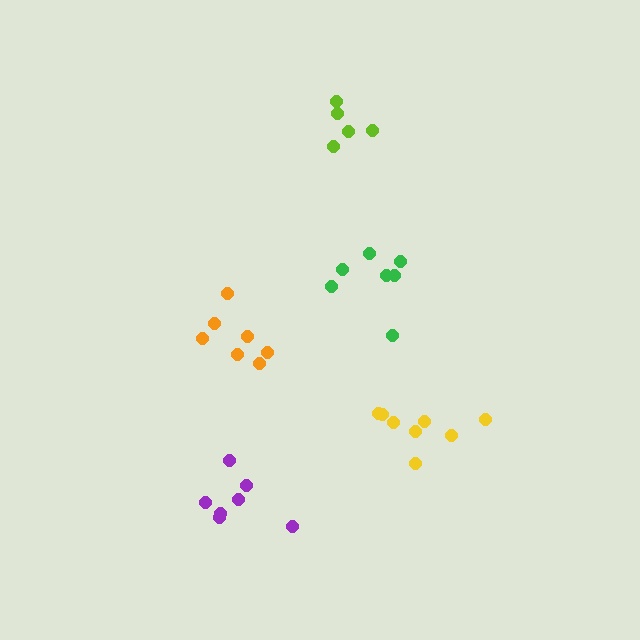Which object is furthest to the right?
The yellow cluster is rightmost.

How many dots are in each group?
Group 1: 8 dots, Group 2: 5 dots, Group 3: 7 dots, Group 4: 7 dots, Group 5: 7 dots (34 total).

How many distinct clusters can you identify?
There are 5 distinct clusters.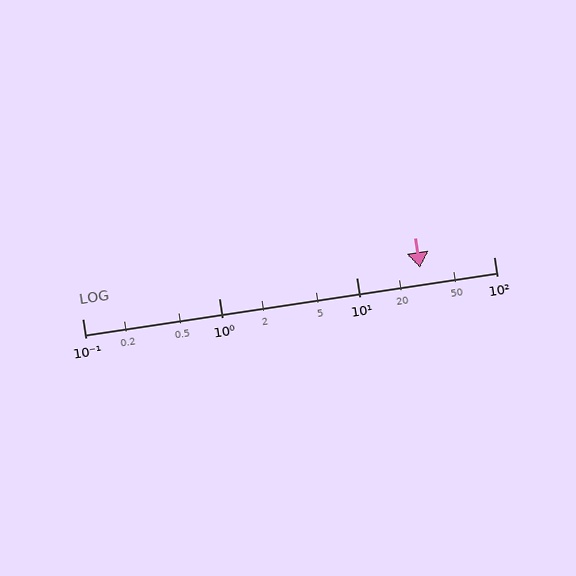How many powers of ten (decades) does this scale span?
The scale spans 3 decades, from 0.1 to 100.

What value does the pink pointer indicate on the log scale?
The pointer indicates approximately 29.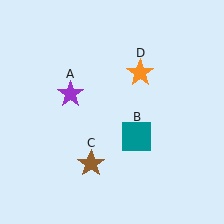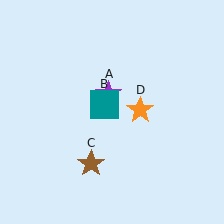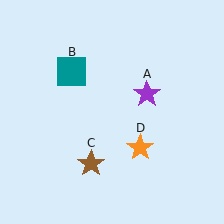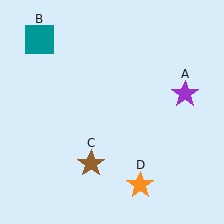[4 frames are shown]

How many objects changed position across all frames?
3 objects changed position: purple star (object A), teal square (object B), orange star (object D).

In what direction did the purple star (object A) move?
The purple star (object A) moved right.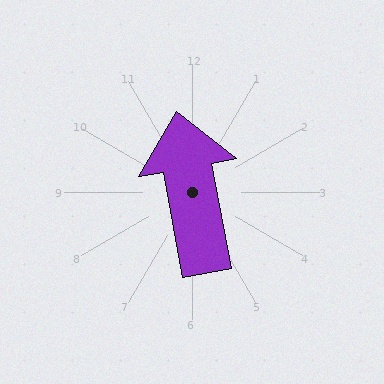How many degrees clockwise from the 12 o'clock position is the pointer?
Approximately 349 degrees.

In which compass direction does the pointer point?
North.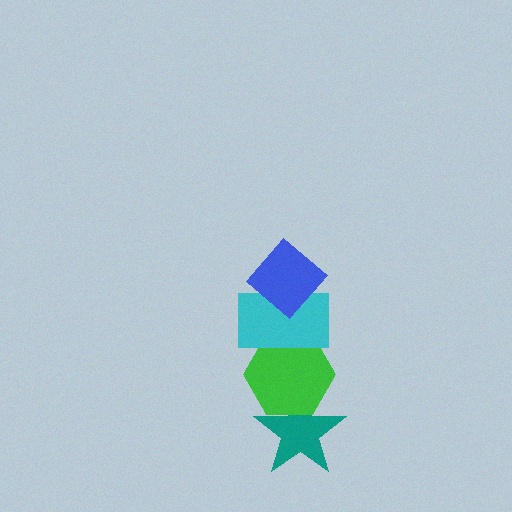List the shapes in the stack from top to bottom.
From top to bottom: the blue diamond, the cyan rectangle, the green hexagon, the teal star.